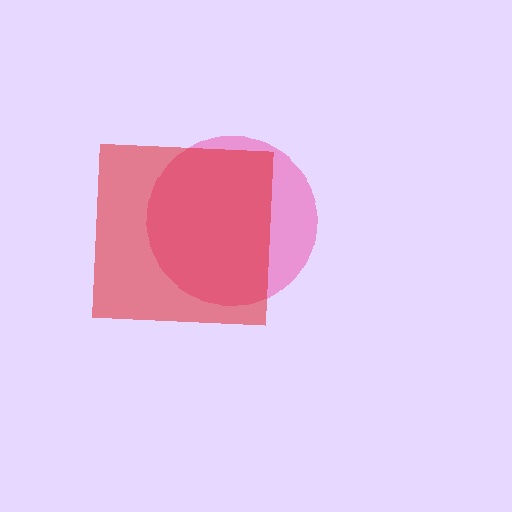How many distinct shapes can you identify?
There are 2 distinct shapes: a pink circle, a red square.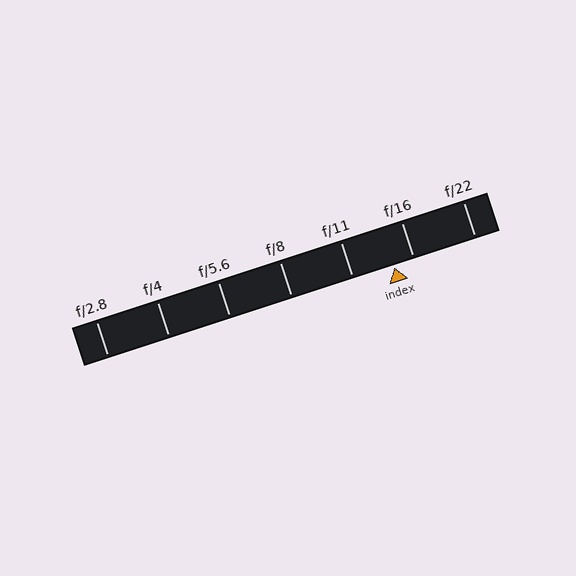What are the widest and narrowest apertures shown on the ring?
The widest aperture shown is f/2.8 and the narrowest is f/22.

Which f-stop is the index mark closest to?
The index mark is closest to f/16.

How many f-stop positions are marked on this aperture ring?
There are 7 f-stop positions marked.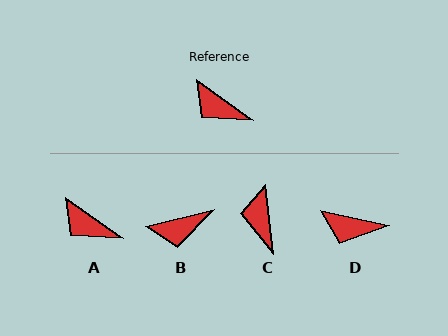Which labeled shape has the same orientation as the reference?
A.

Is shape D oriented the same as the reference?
No, it is off by about 23 degrees.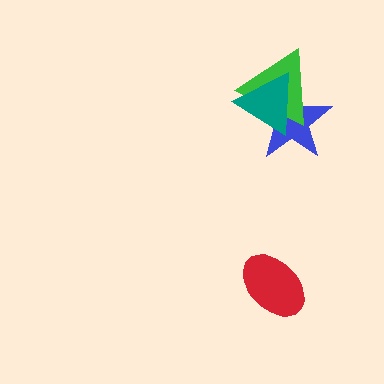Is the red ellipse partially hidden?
No, no other shape covers it.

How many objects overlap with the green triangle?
2 objects overlap with the green triangle.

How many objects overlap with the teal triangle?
2 objects overlap with the teal triangle.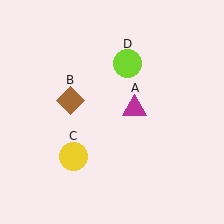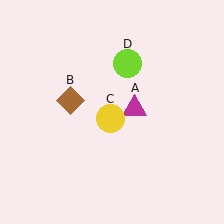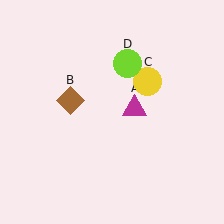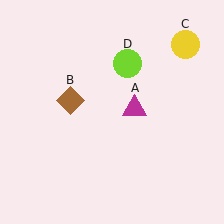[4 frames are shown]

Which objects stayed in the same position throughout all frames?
Magenta triangle (object A) and brown diamond (object B) and lime circle (object D) remained stationary.